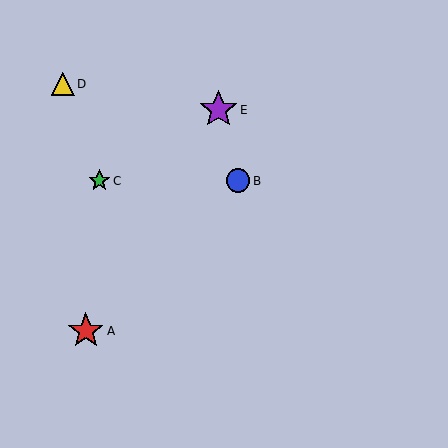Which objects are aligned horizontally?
Objects B, C are aligned horizontally.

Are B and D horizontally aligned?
No, B is at y≈181 and D is at y≈84.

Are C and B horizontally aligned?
Yes, both are at y≈181.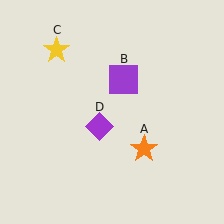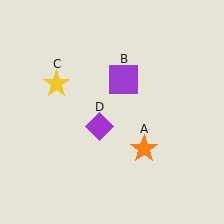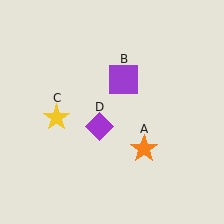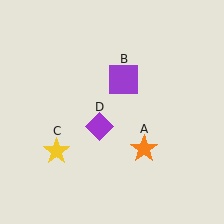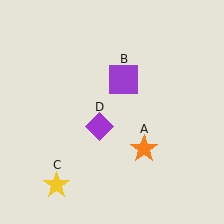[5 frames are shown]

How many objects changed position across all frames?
1 object changed position: yellow star (object C).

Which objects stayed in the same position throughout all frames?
Orange star (object A) and purple square (object B) and purple diamond (object D) remained stationary.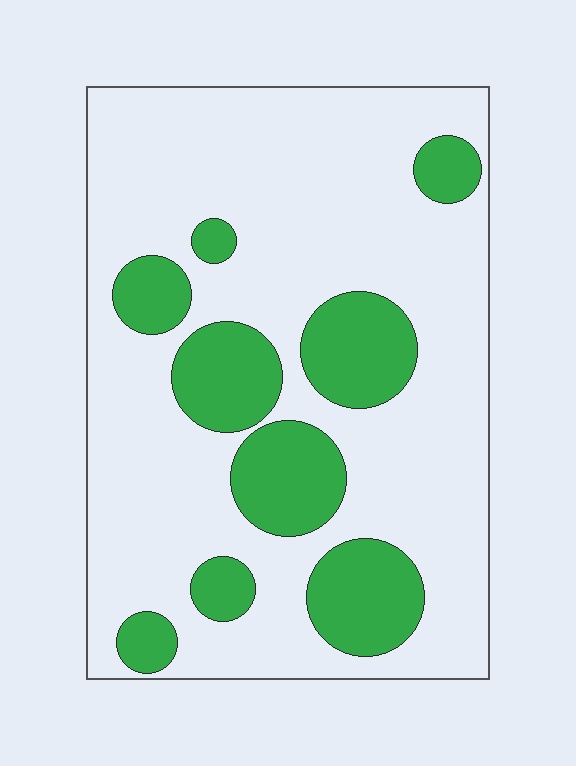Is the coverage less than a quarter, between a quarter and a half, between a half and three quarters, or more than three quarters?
Less than a quarter.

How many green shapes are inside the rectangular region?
9.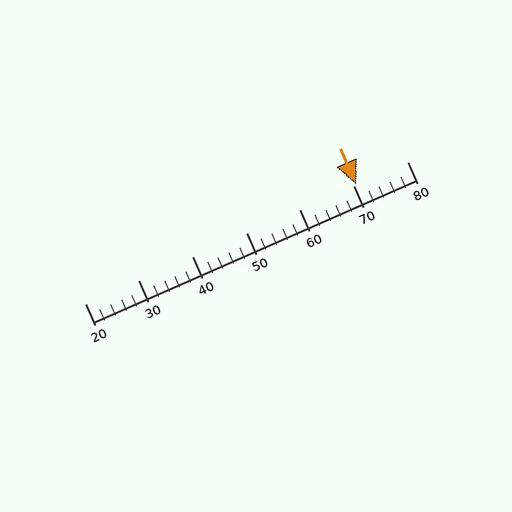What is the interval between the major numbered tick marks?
The major tick marks are spaced 10 units apart.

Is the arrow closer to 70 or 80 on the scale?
The arrow is closer to 70.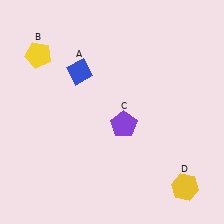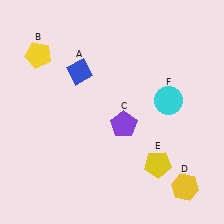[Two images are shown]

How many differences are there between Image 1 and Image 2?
There are 2 differences between the two images.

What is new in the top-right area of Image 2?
A cyan circle (F) was added in the top-right area of Image 2.